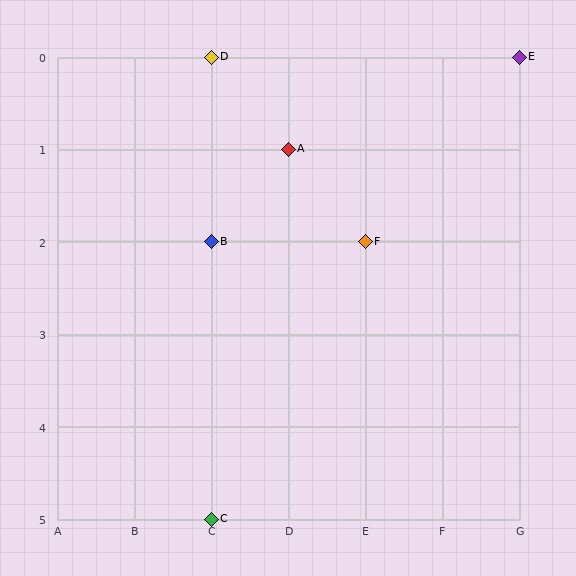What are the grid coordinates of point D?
Point D is at grid coordinates (C, 0).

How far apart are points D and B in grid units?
Points D and B are 2 rows apart.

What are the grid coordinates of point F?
Point F is at grid coordinates (E, 2).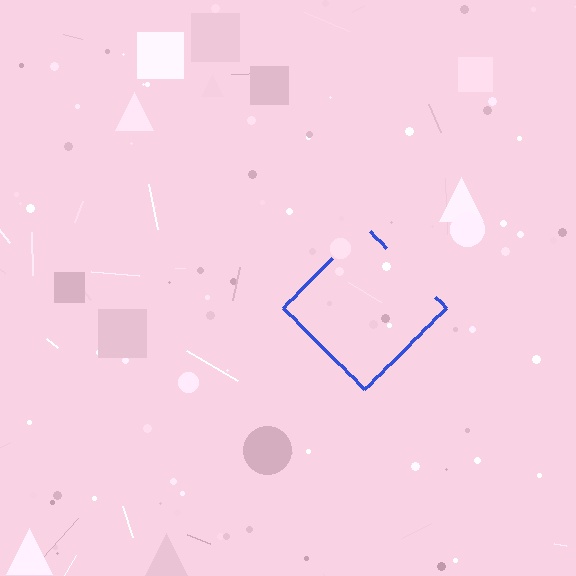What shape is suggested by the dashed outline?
The dashed outline suggests a diamond.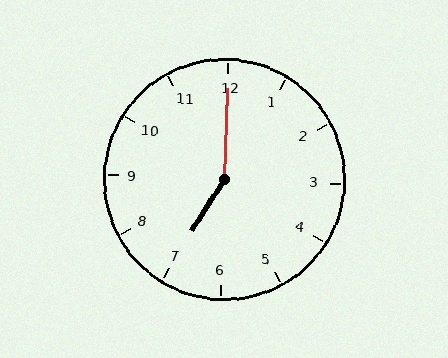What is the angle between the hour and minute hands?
Approximately 150 degrees.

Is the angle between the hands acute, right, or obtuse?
It is obtuse.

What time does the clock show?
7:00.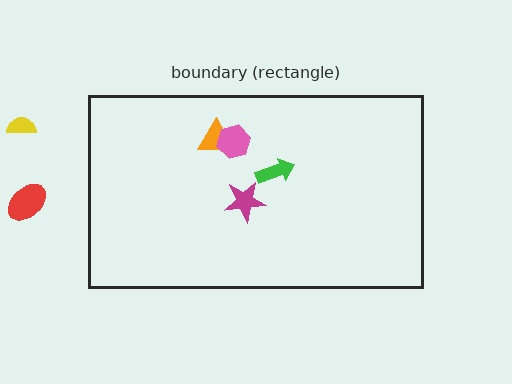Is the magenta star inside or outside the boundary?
Inside.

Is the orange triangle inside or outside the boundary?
Inside.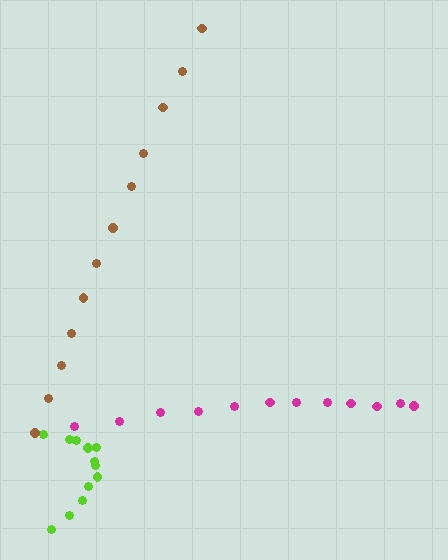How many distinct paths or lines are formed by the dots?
There are 3 distinct paths.